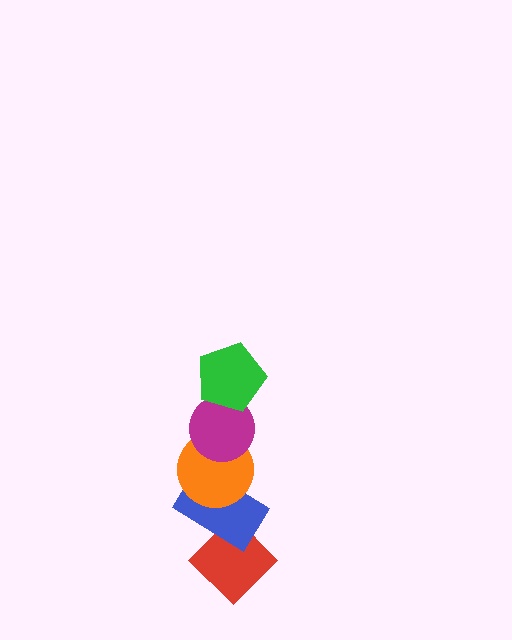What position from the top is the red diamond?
The red diamond is 5th from the top.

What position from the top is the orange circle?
The orange circle is 3rd from the top.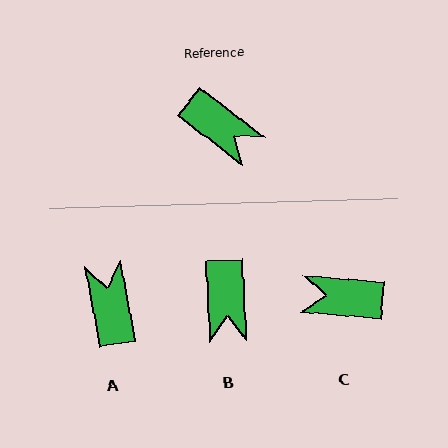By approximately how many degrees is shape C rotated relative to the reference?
Approximately 147 degrees clockwise.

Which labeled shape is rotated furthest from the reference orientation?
C, about 147 degrees away.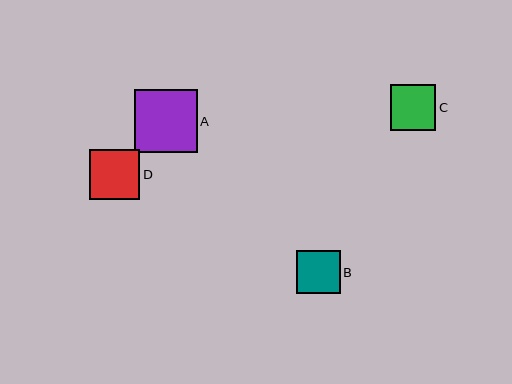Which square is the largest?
Square A is the largest with a size of approximately 63 pixels.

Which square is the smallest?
Square B is the smallest with a size of approximately 43 pixels.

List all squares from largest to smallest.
From largest to smallest: A, D, C, B.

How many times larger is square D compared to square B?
Square D is approximately 1.2 times the size of square B.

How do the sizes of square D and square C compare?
Square D and square C are approximately the same size.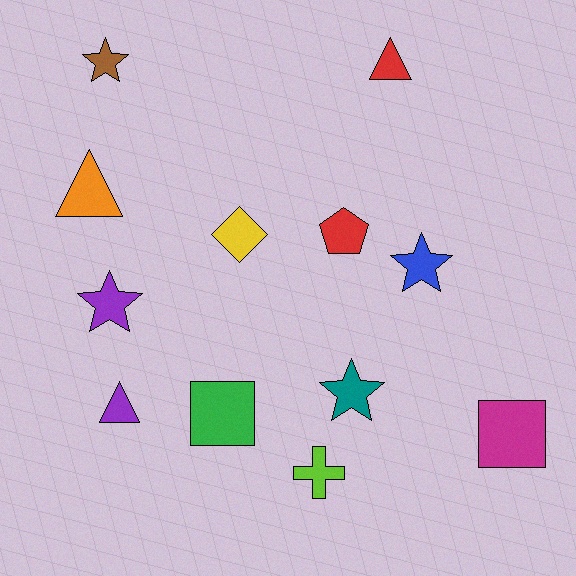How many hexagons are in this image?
There are no hexagons.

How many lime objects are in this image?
There is 1 lime object.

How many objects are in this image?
There are 12 objects.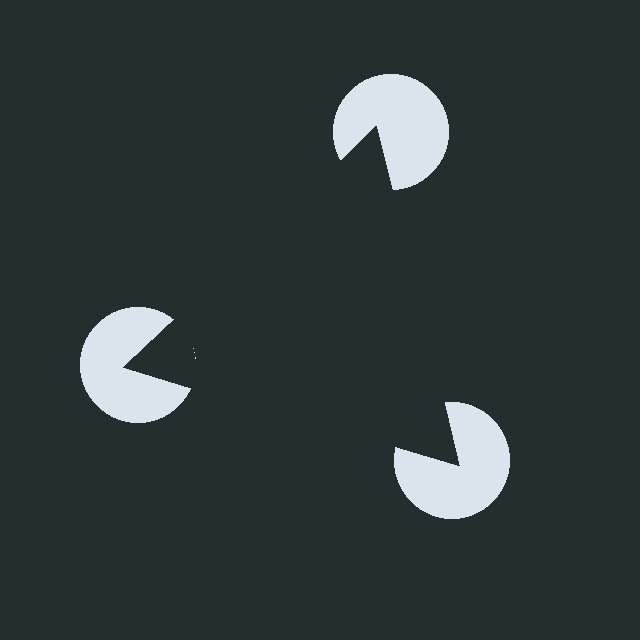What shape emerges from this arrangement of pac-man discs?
An illusory triangle — its edges are inferred from the aligned wedge cuts in the pac-man discs, not physically drawn.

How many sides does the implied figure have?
3 sides.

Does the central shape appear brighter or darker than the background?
It typically appears slightly darker than the background, even though no actual brightness change is drawn.